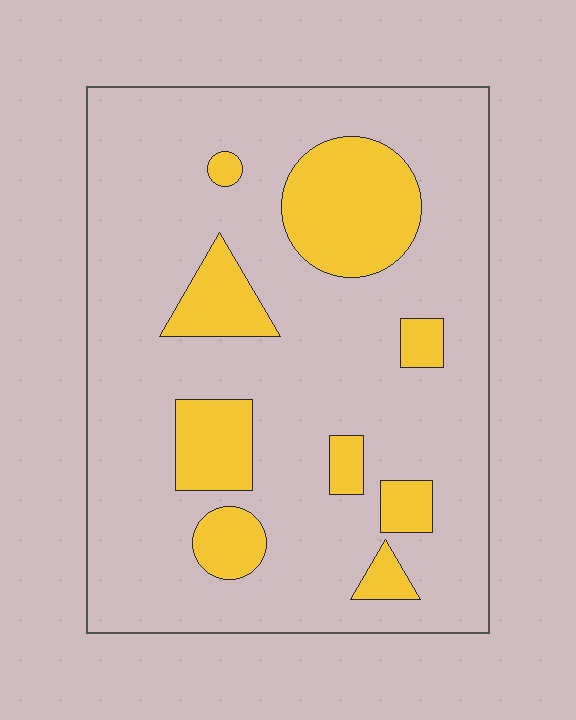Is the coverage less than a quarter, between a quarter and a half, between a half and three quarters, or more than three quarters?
Less than a quarter.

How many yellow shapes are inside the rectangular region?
9.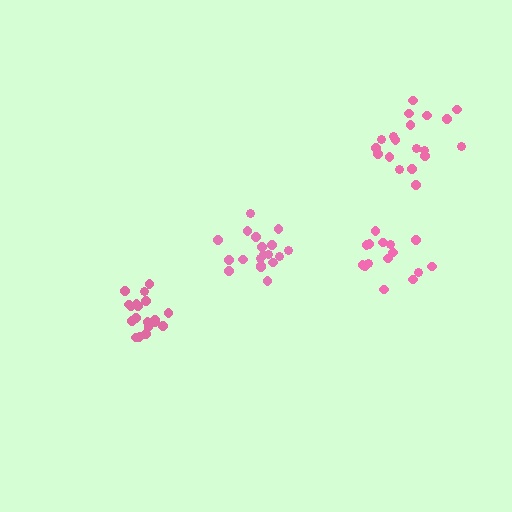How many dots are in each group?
Group 1: 19 dots, Group 2: 19 dots, Group 3: 19 dots, Group 4: 15 dots (72 total).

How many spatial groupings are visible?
There are 4 spatial groupings.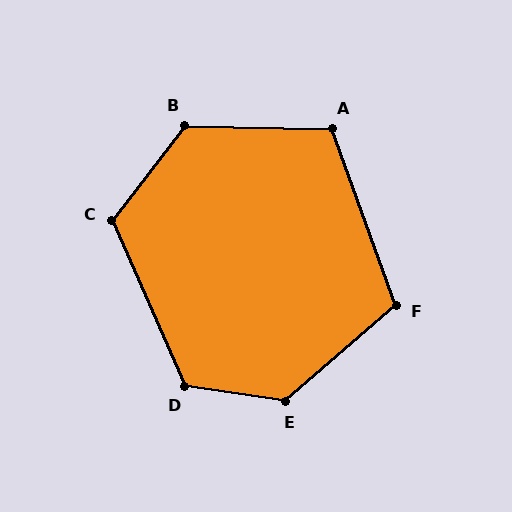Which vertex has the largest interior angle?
E, at approximately 130 degrees.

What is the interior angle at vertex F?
Approximately 111 degrees (obtuse).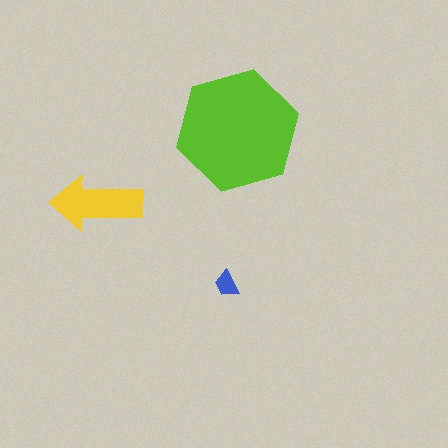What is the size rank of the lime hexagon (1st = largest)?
1st.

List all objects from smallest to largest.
The blue trapezoid, the yellow arrow, the lime hexagon.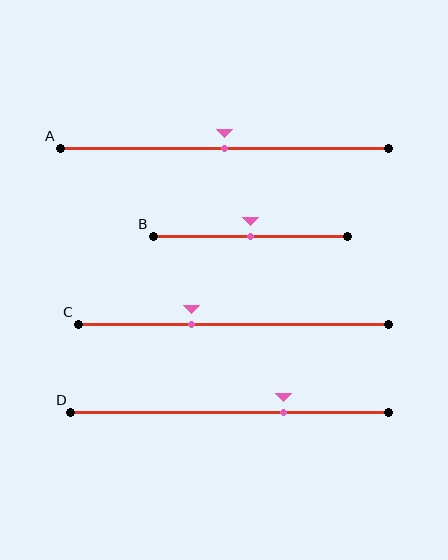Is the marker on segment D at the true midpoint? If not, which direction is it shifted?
No, the marker on segment D is shifted to the right by about 17% of the segment length.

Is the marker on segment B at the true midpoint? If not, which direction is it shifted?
Yes, the marker on segment B is at the true midpoint.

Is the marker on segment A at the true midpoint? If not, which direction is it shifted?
Yes, the marker on segment A is at the true midpoint.